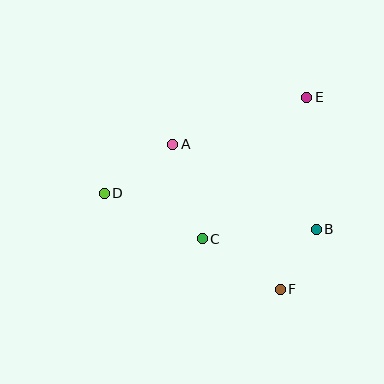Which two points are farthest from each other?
Points D and E are farthest from each other.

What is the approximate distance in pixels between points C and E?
The distance between C and E is approximately 176 pixels.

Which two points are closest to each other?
Points B and F are closest to each other.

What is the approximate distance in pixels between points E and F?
The distance between E and F is approximately 194 pixels.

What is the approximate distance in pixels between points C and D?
The distance between C and D is approximately 108 pixels.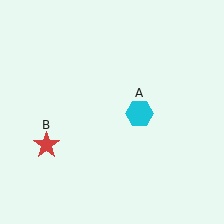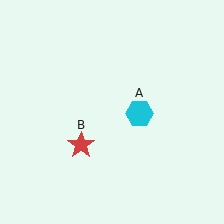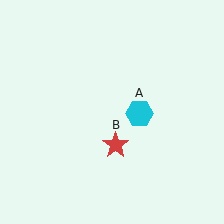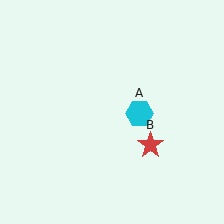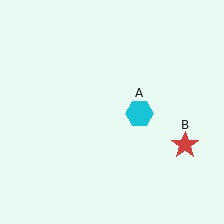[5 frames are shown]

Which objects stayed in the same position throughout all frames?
Cyan hexagon (object A) remained stationary.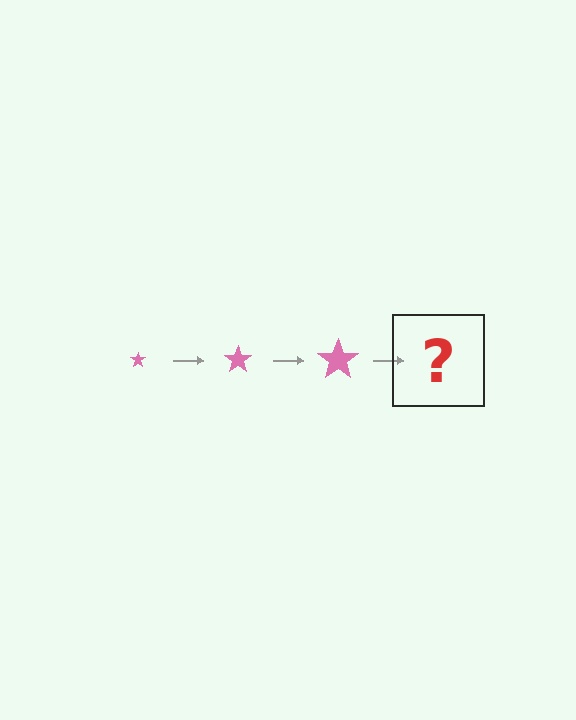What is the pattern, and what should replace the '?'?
The pattern is that the star gets progressively larger each step. The '?' should be a pink star, larger than the previous one.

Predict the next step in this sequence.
The next step is a pink star, larger than the previous one.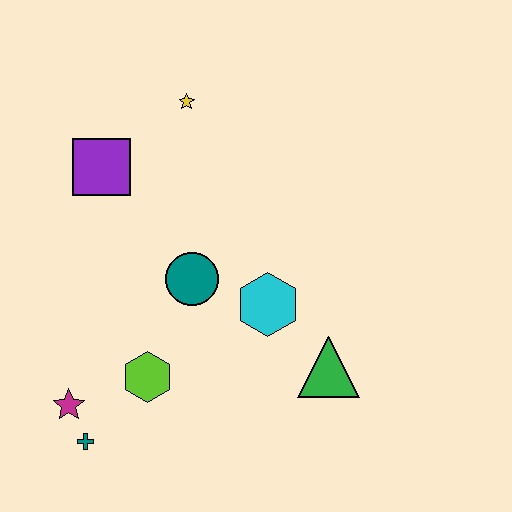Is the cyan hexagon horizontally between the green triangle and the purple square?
Yes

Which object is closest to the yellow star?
The purple square is closest to the yellow star.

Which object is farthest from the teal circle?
The teal cross is farthest from the teal circle.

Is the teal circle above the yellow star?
No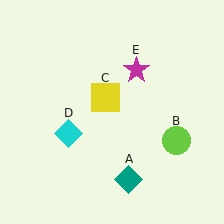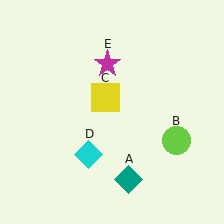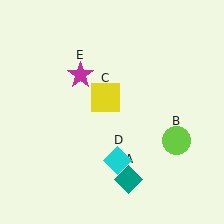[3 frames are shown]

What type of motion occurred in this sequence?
The cyan diamond (object D), magenta star (object E) rotated counterclockwise around the center of the scene.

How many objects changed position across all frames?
2 objects changed position: cyan diamond (object D), magenta star (object E).